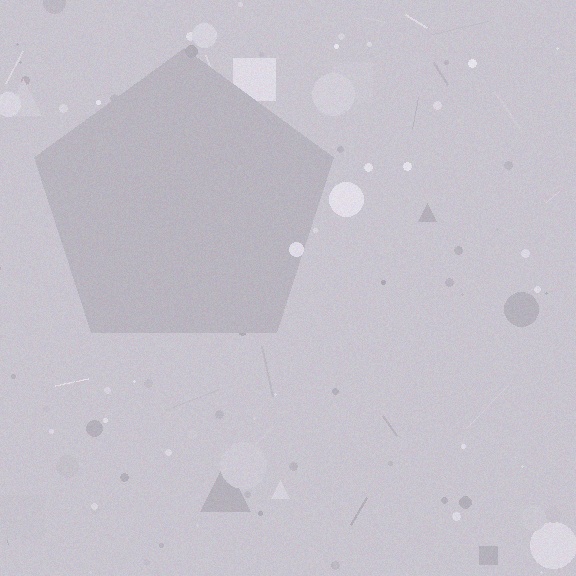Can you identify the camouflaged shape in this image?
The camouflaged shape is a pentagon.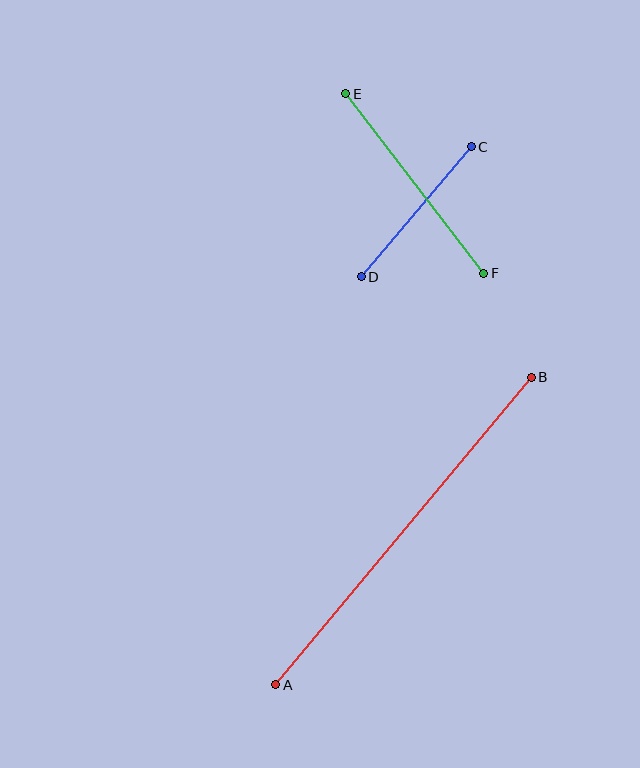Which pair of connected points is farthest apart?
Points A and B are farthest apart.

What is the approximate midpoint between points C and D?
The midpoint is at approximately (416, 212) pixels.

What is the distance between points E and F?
The distance is approximately 227 pixels.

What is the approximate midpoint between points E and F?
The midpoint is at approximately (415, 183) pixels.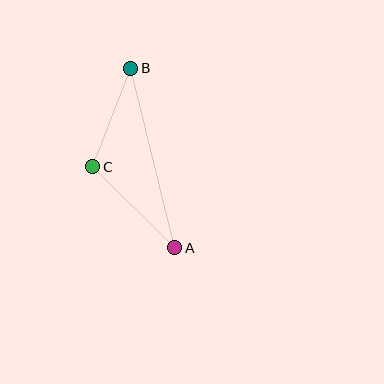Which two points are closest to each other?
Points B and C are closest to each other.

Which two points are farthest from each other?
Points A and B are farthest from each other.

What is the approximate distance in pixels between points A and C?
The distance between A and C is approximately 115 pixels.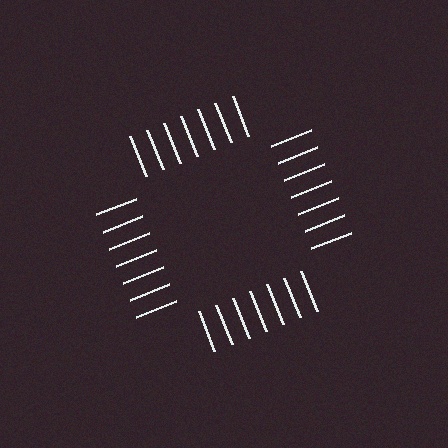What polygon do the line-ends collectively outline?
An illusory square — the line segments terminate on its edges but no continuous stroke is drawn.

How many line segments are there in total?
28 — 7 along each of the 4 edges.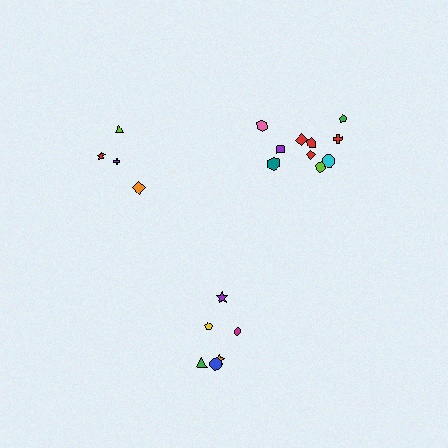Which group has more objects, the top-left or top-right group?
The top-right group.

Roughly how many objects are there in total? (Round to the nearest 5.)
Roughly 20 objects in total.